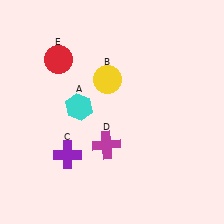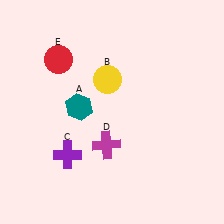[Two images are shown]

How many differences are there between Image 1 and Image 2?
There is 1 difference between the two images.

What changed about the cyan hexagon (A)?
In Image 1, A is cyan. In Image 2, it changed to teal.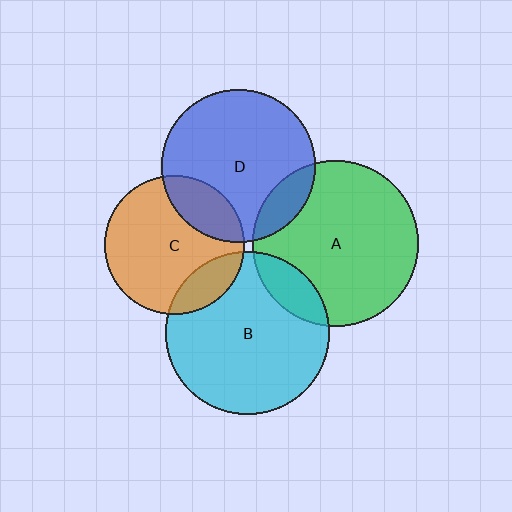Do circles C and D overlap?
Yes.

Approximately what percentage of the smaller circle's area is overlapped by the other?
Approximately 20%.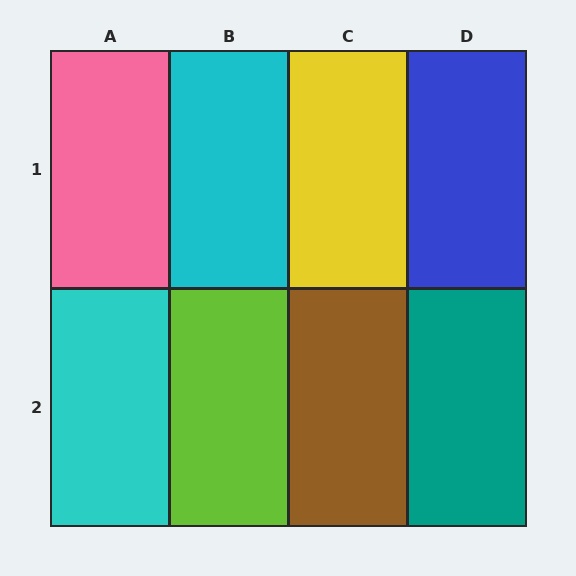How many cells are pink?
1 cell is pink.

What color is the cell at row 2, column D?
Teal.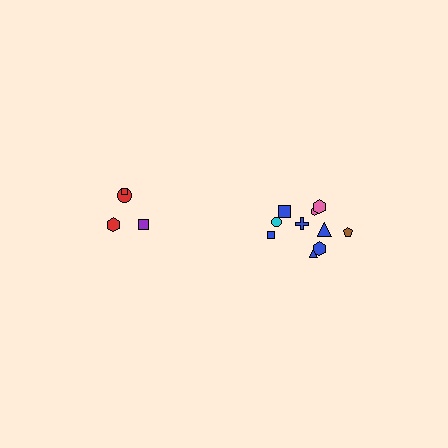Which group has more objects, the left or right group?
The right group.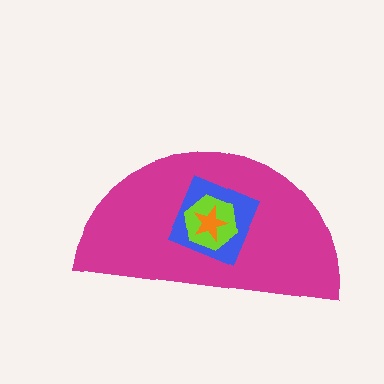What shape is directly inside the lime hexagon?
The orange star.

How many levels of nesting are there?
4.